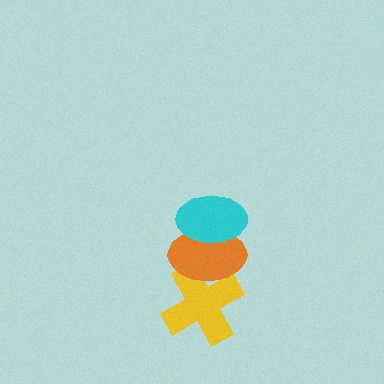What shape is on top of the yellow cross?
The orange ellipse is on top of the yellow cross.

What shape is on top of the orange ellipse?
The cyan ellipse is on top of the orange ellipse.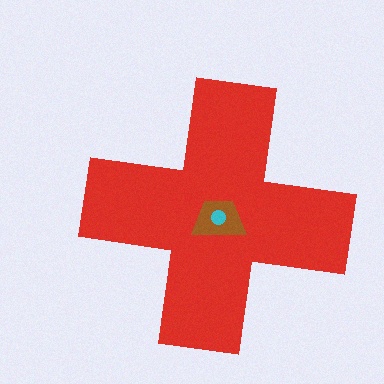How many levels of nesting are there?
3.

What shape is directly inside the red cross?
The brown trapezoid.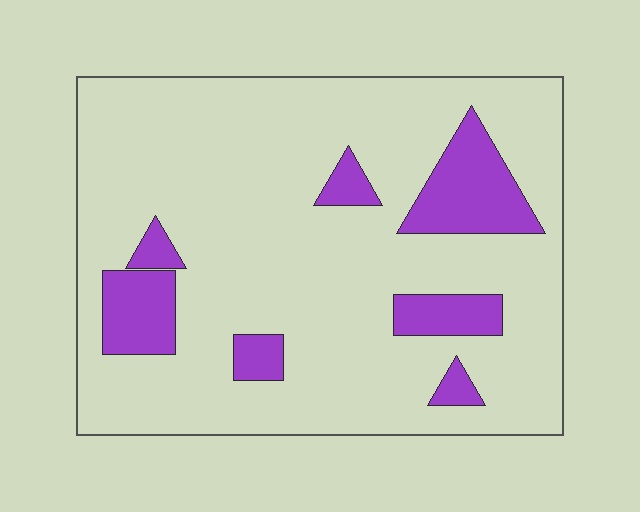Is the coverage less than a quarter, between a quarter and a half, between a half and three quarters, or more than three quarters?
Less than a quarter.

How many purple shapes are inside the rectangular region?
7.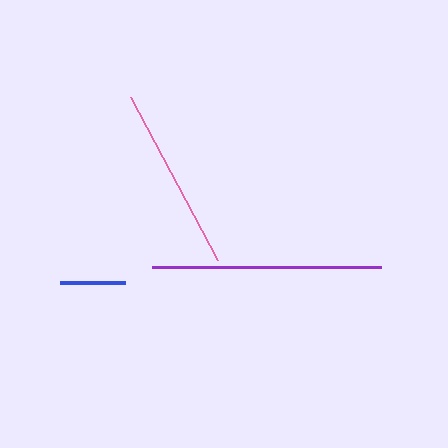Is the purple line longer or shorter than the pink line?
The purple line is longer than the pink line.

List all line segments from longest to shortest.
From longest to shortest: purple, pink, blue.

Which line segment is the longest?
The purple line is the longest at approximately 228 pixels.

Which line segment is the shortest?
The blue line is the shortest at approximately 65 pixels.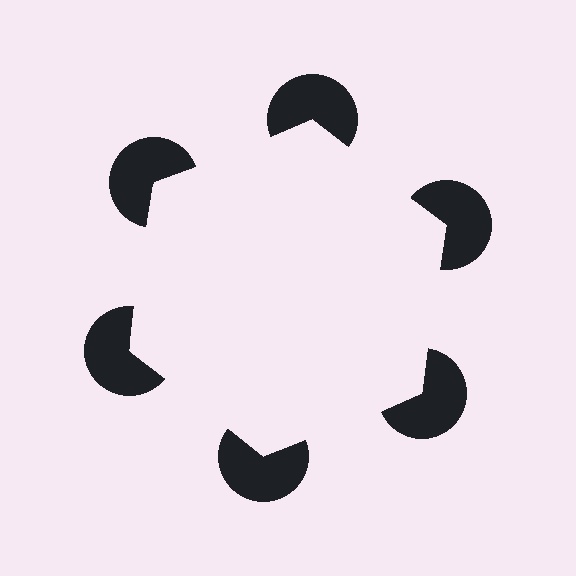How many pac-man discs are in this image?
There are 6 — one at each vertex of the illusory hexagon.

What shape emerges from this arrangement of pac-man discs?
An illusory hexagon — its edges are inferred from the aligned wedge cuts in the pac-man discs, not physically drawn.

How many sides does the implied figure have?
6 sides.